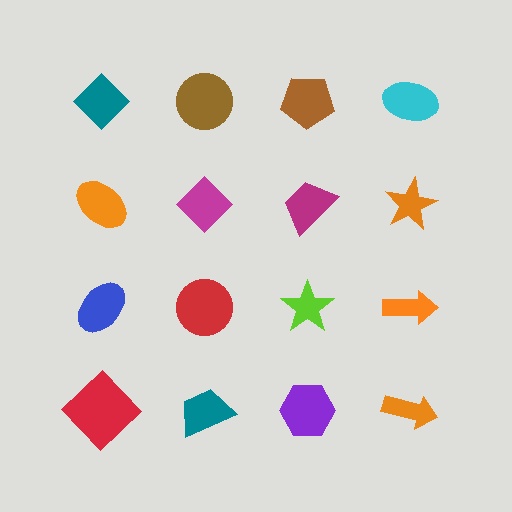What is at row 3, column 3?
A lime star.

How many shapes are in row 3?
4 shapes.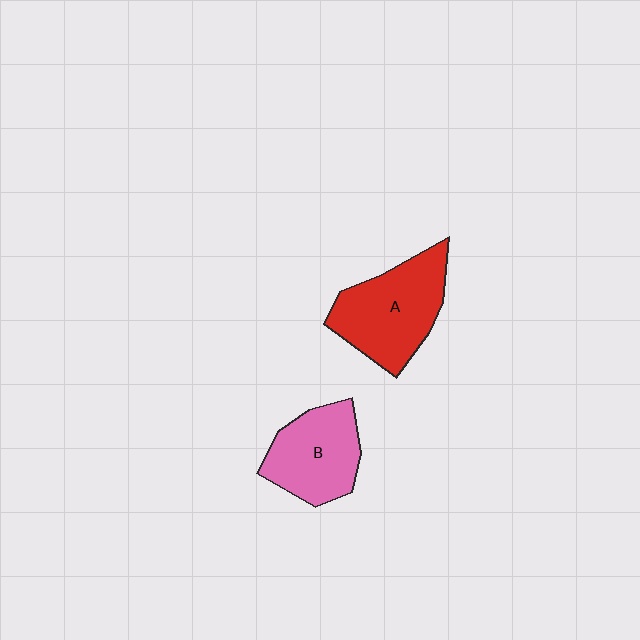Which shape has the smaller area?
Shape B (pink).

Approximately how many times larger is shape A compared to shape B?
Approximately 1.2 times.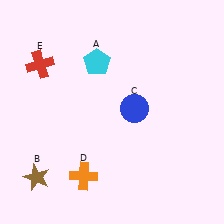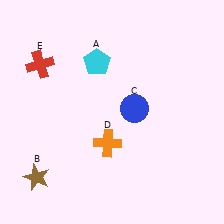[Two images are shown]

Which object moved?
The orange cross (D) moved up.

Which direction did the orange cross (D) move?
The orange cross (D) moved up.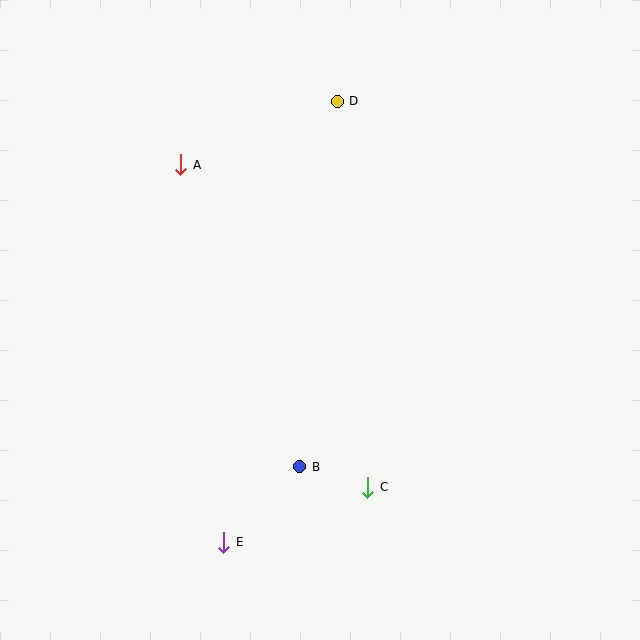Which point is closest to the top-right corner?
Point D is closest to the top-right corner.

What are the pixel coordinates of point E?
Point E is at (224, 542).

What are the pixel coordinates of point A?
Point A is at (181, 165).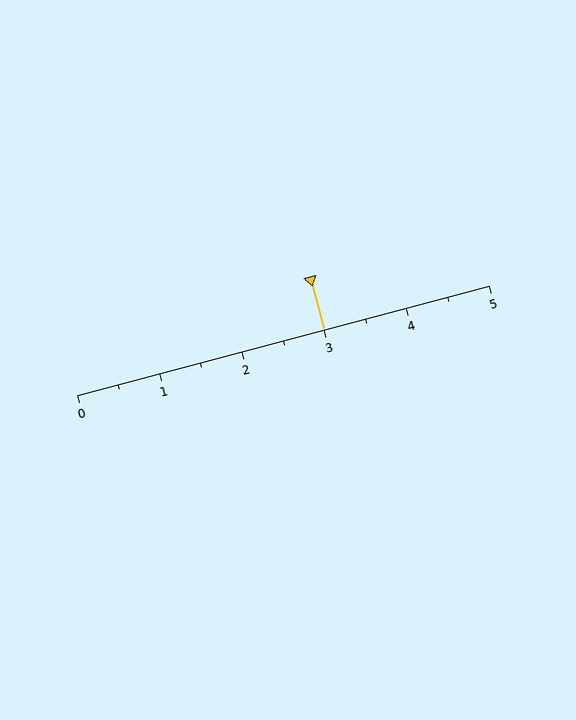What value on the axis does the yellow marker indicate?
The marker indicates approximately 3.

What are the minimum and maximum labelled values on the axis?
The axis runs from 0 to 5.